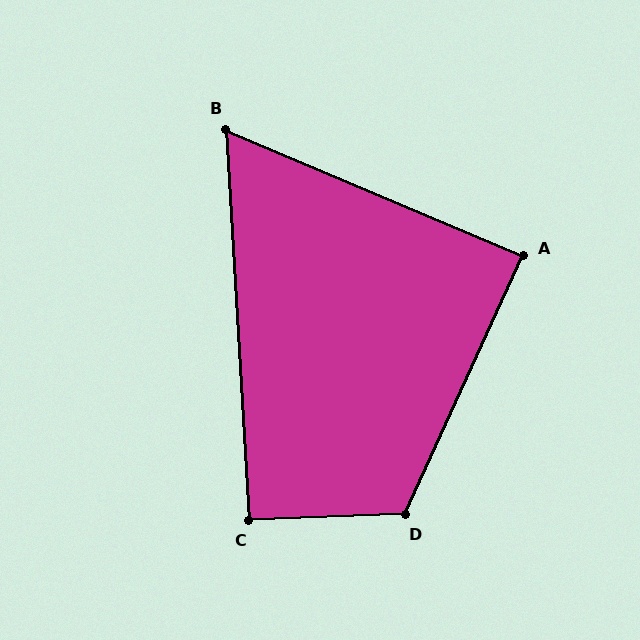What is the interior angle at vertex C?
Approximately 91 degrees (approximately right).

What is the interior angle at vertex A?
Approximately 89 degrees (approximately right).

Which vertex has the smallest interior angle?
B, at approximately 64 degrees.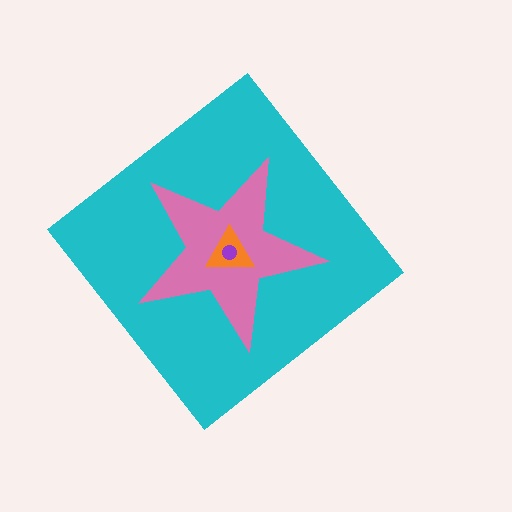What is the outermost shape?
The cyan diamond.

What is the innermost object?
The purple circle.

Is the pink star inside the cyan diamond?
Yes.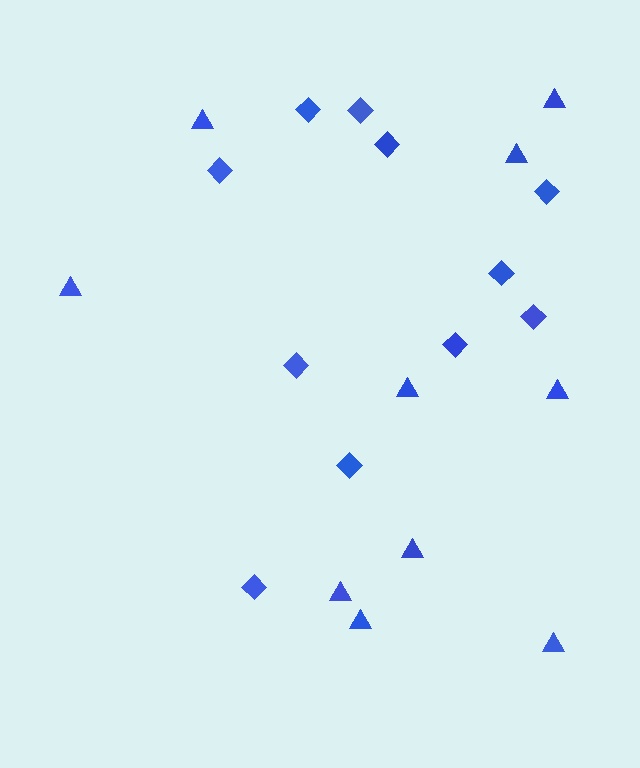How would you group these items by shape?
There are 2 groups: one group of triangles (10) and one group of diamonds (11).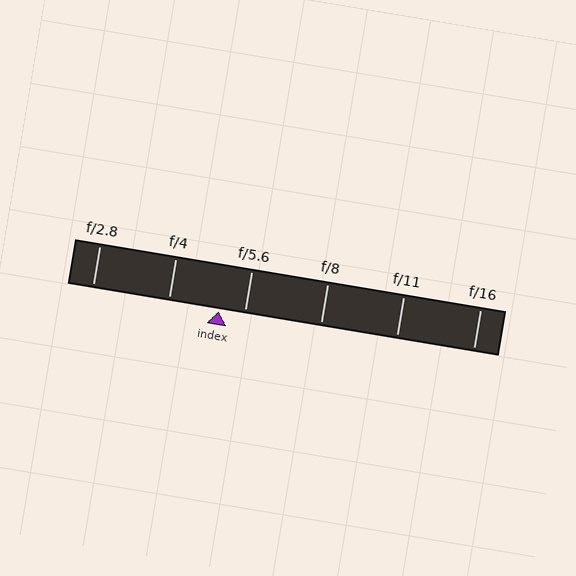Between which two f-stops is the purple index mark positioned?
The index mark is between f/4 and f/5.6.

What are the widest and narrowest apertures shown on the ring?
The widest aperture shown is f/2.8 and the narrowest is f/16.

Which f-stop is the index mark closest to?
The index mark is closest to f/5.6.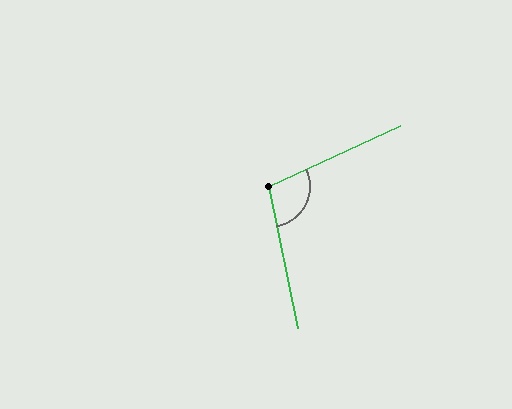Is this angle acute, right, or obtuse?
It is obtuse.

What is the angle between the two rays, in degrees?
Approximately 104 degrees.